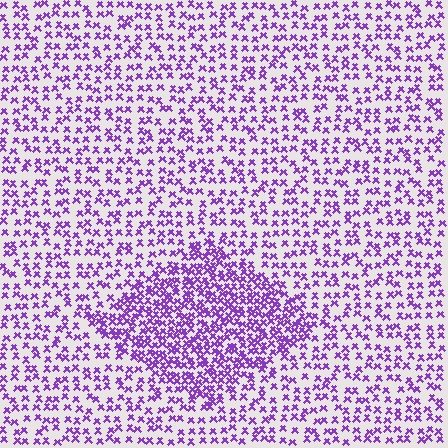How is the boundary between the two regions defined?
The boundary is defined by a change in element density (approximately 2.0x ratio). All elements are the same color, size, and shape.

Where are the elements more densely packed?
The elements are more densely packed inside the diamond boundary.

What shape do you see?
I see a diamond.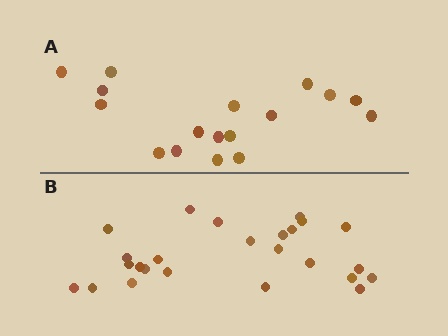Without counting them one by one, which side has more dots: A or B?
Region B (the bottom region) has more dots.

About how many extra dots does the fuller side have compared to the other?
Region B has roughly 8 or so more dots than region A.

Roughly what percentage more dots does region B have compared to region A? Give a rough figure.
About 45% more.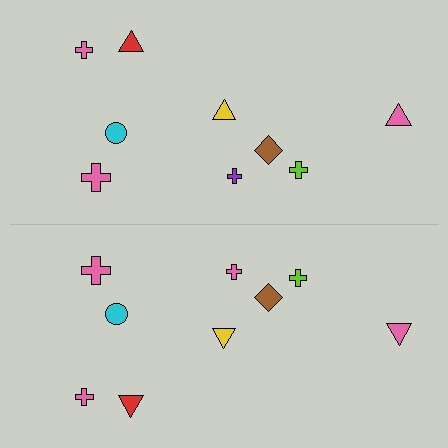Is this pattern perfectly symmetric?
No, the pattern is not perfectly symmetric. The pink cross on the bottom side breaks the symmetry — its mirror counterpart is purple.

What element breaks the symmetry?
The pink cross on the bottom side breaks the symmetry — its mirror counterpart is purple.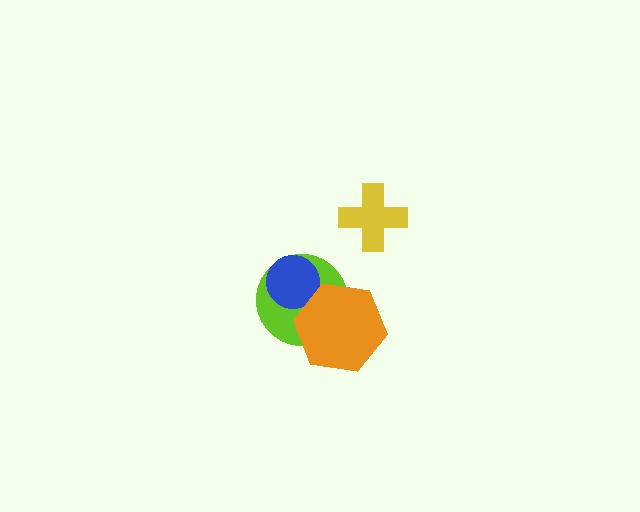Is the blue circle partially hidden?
Yes, it is partially covered by another shape.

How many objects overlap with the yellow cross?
0 objects overlap with the yellow cross.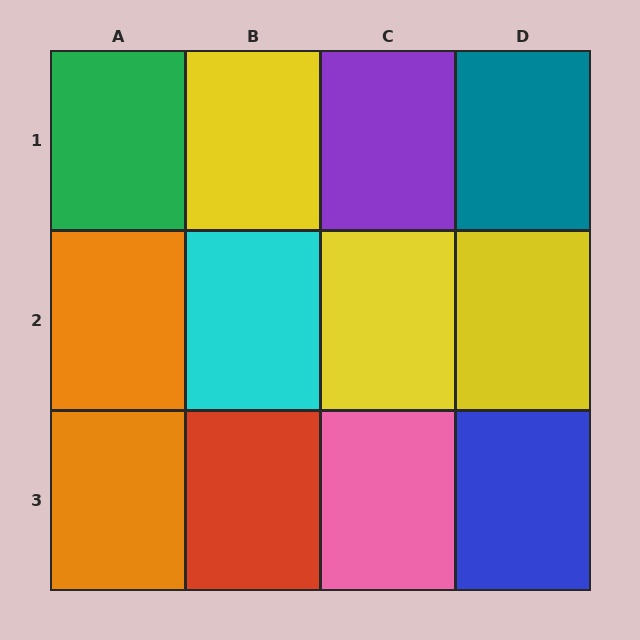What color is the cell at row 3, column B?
Red.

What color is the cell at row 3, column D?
Blue.